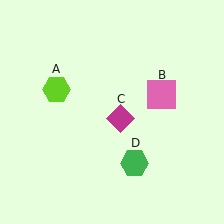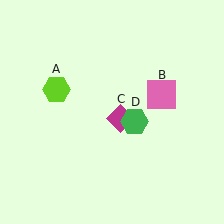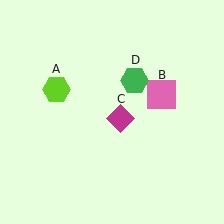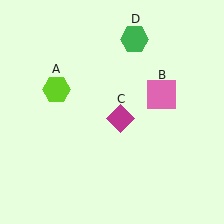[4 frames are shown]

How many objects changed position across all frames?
1 object changed position: green hexagon (object D).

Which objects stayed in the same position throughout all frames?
Lime hexagon (object A) and pink square (object B) and magenta diamond (object C) remained stationary.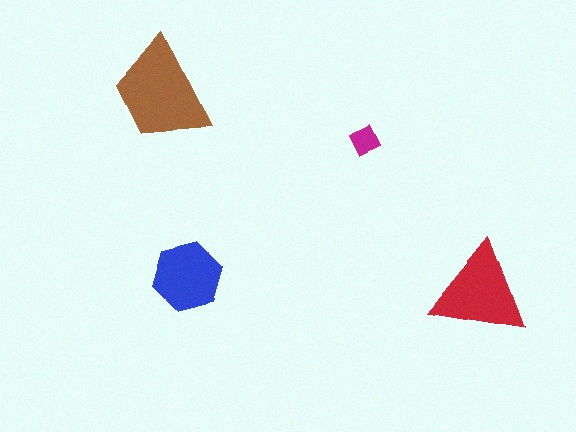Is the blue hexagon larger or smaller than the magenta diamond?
Larger.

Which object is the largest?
The brown trapezoid.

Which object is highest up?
The brown trapezoid is topmost.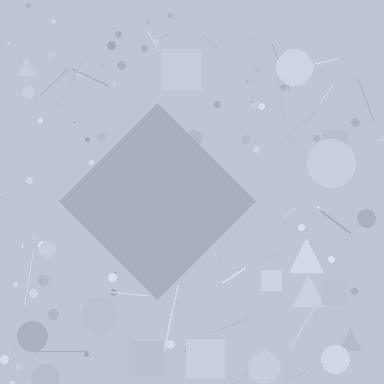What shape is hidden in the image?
A diamond is hidden in the image.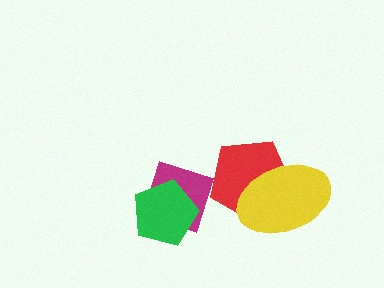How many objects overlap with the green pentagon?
1 object overlaps with the green pentagon.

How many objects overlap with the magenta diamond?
2 objects overlap with the magenta diamond.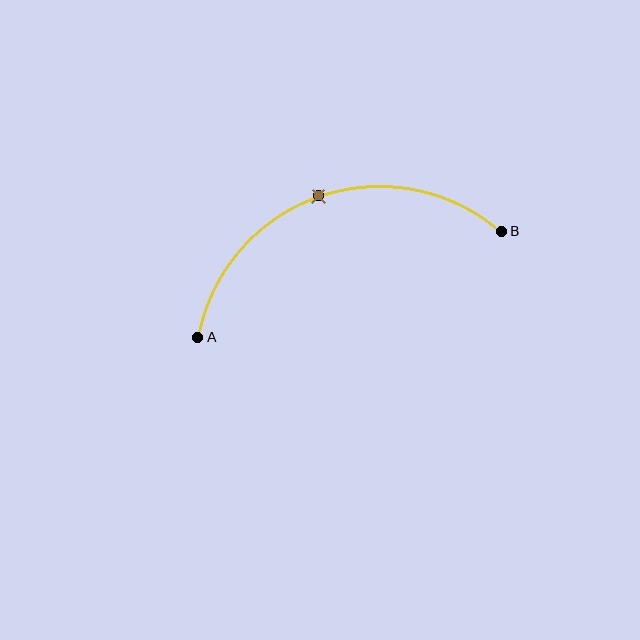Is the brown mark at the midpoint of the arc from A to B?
Yes. The brown mark lies on the arc at equal arc-length from both A and B — it is the arc midpoint.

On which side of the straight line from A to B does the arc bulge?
The arc bulges above the straight line connecting A and B.